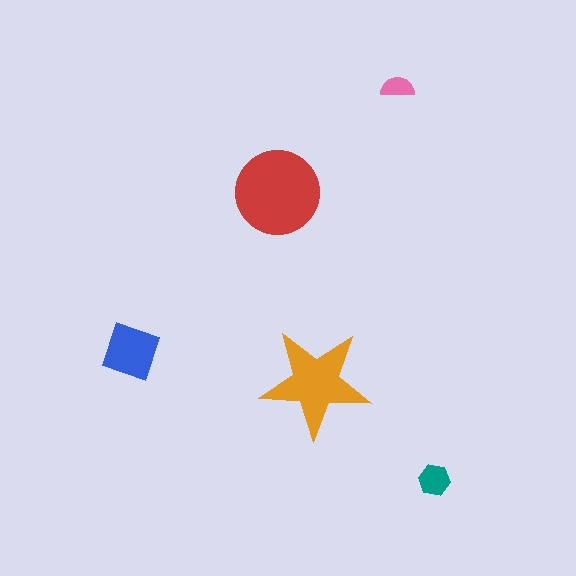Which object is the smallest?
The pink semicircle.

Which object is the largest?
The red circle.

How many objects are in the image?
There are 5 objects in the image.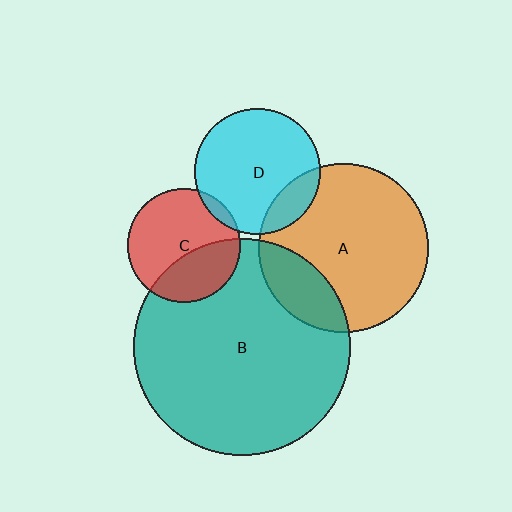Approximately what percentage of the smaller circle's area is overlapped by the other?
Approximately 5%.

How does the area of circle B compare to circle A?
Approximately 1.6 times.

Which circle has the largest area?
Circle B (teal).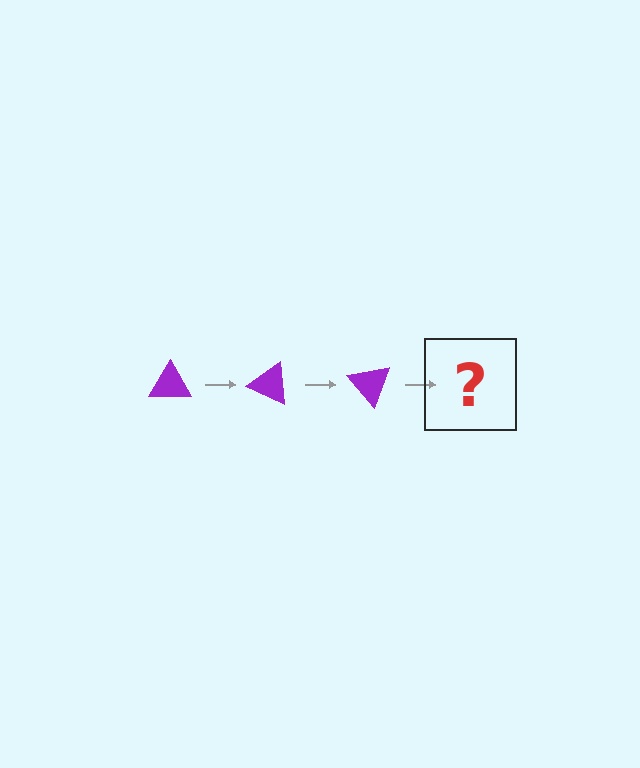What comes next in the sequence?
The next element should be a purple triangle rotated 75 degrees.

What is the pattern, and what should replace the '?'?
The pattern is that the triangle rotates 25 degrees each step. The '?' should be a purple triangle rotated 75 degrees.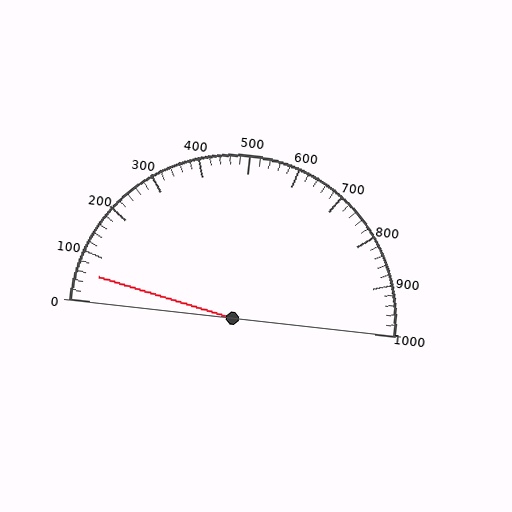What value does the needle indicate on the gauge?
The needle indicates approximately 60.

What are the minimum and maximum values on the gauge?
The gauge ranges from 0 to 1000.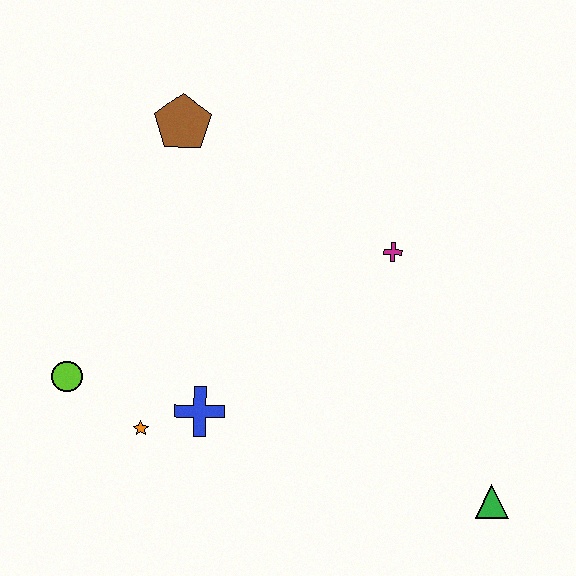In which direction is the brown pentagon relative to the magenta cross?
The brown pentagon is to the left of the magenta cross.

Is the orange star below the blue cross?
Yes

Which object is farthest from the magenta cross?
The lime circle is farthest from the magenta cross.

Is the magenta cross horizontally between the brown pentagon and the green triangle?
Yes